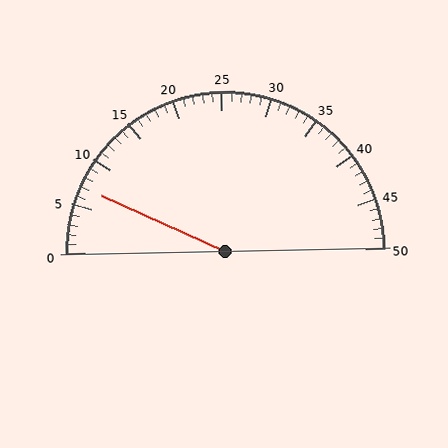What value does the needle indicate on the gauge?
The needle indicates approximately 7.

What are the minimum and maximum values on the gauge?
The gauge ranges from 0 to 50.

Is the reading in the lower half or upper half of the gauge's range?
The reading is in the lower half of the range (0 to 50).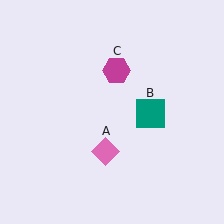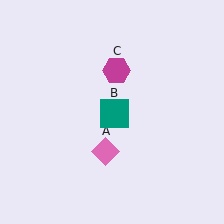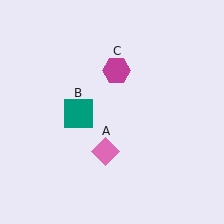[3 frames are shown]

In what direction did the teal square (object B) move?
The teal square (object B) moved left.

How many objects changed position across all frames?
1 object changed position: teal square (object B).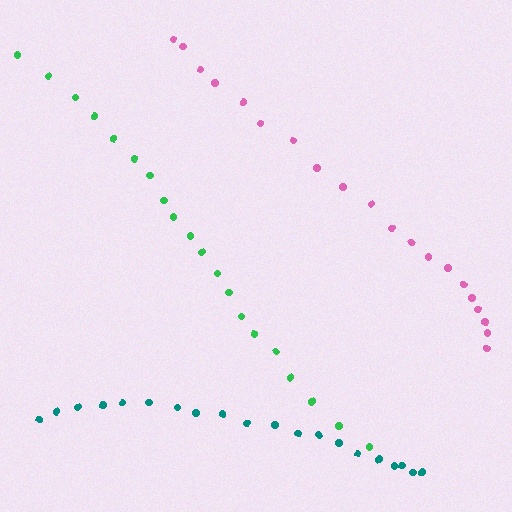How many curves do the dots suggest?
There are 3 distinct paths.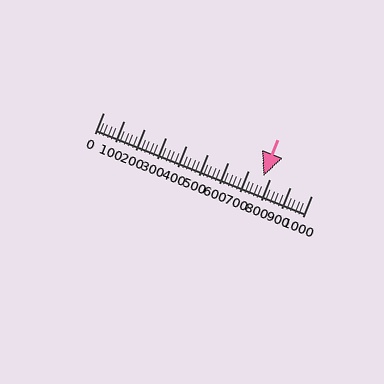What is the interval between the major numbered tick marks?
The major tick marks are spaced 100 units apart.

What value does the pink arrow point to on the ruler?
The pink arrow points to approximately 770.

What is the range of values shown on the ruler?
The ruler shows values from 0 to 1000.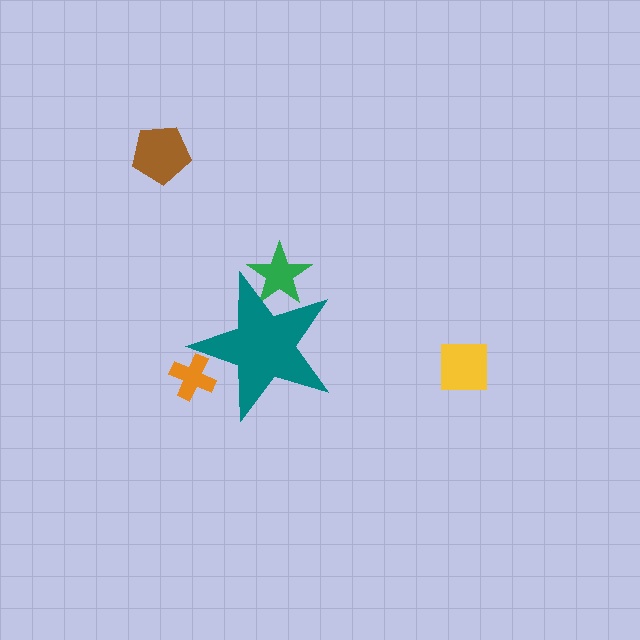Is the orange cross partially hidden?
Yes, the orange cross is partially hidden behind the teal star.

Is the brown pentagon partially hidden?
No, the brown pentagon is fully visible.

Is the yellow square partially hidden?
No, the yellow square is fully visible.